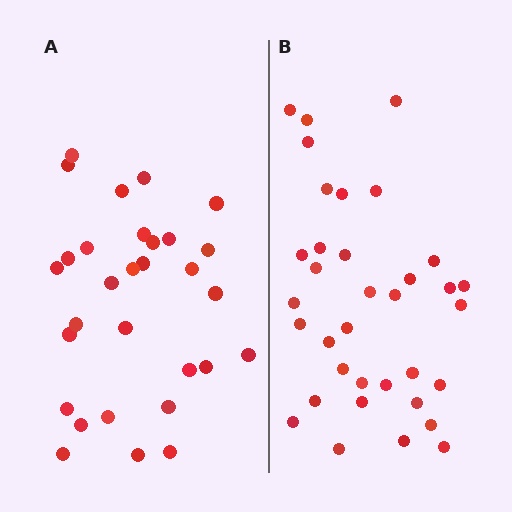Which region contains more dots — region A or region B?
Region B (the right region) has more dots.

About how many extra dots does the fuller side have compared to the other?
Region B has about 5 more dots than region A.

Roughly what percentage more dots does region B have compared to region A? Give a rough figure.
About 15% more.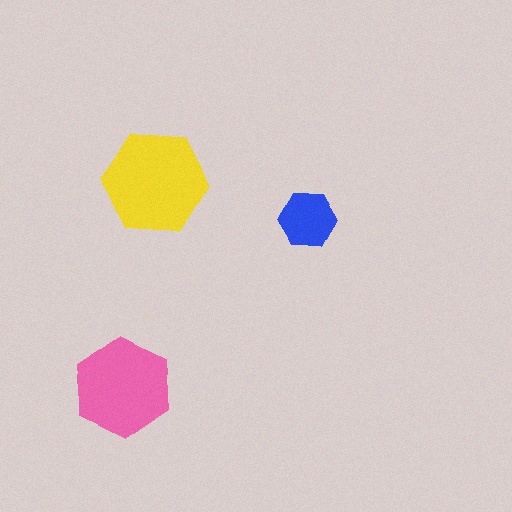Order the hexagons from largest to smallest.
the yellow one, the pink one, the blue one.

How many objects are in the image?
There are 3 objects in the image.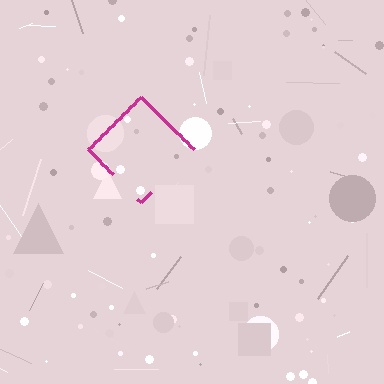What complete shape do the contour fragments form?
The contour fragments form a diamond.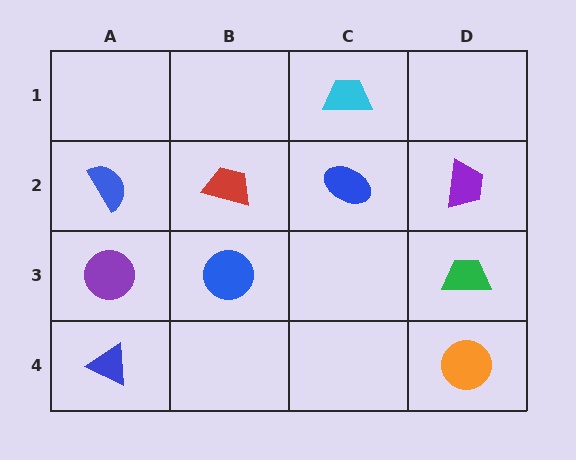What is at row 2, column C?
A blue ellipse.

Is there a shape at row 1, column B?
No, that cell is empty.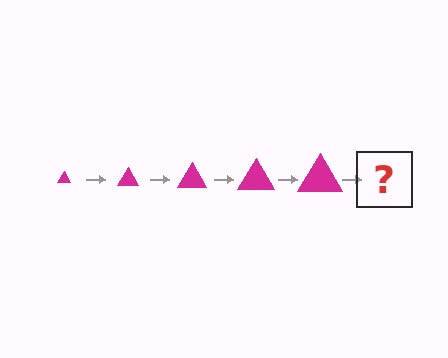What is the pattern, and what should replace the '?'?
The pattern is that the triangle gets progressively larger each step. The '?' should be a magenta triangle, larger than the previous one.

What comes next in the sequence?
The next element should be a magenta triangle, larger than the previous one.